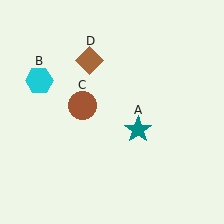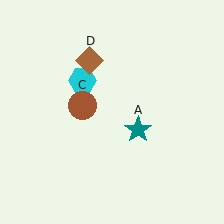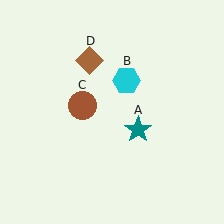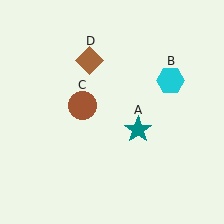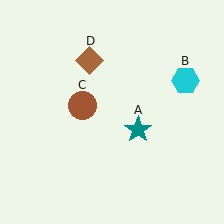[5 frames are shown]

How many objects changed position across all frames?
1 object changed position: cyan hexagon (object B).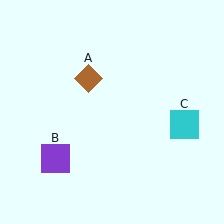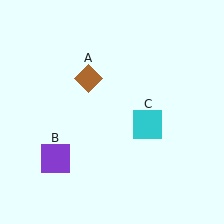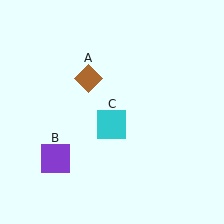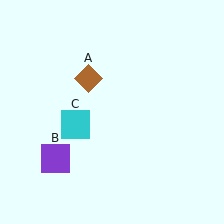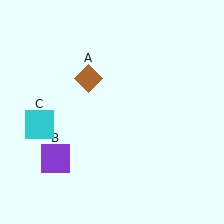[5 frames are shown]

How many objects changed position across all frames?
1 object changed position: cyan square (object C).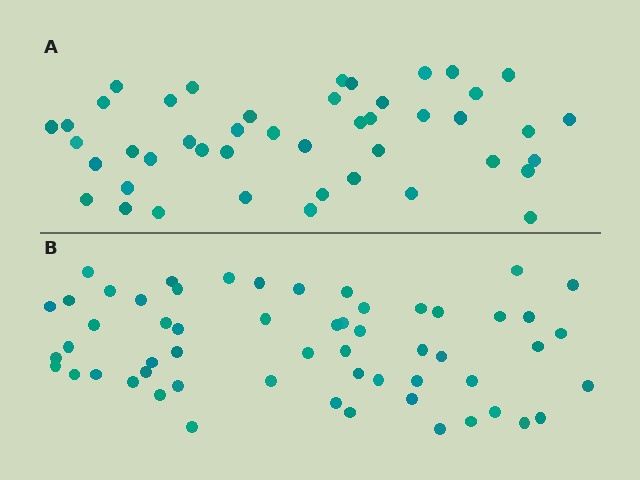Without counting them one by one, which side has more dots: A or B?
Region B (the bottom region) has more dots.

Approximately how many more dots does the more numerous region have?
Region B has roughly 12 or so more dots than region A.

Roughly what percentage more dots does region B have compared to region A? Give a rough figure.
About 25% more.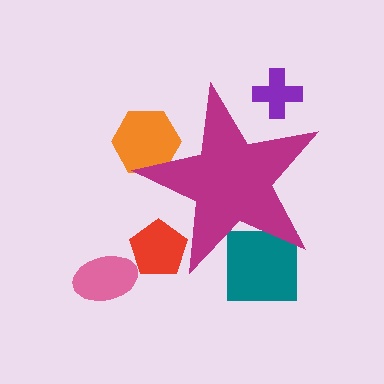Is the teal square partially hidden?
Yes, the teal square is partially hidden behind the magenta star.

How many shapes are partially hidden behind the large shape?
4 shapes are partially hidden.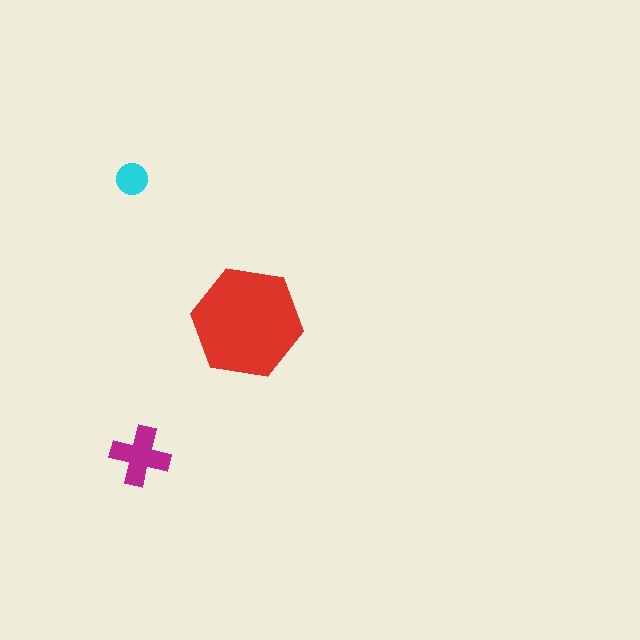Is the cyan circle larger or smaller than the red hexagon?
Smaller.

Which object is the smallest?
The cyan circle.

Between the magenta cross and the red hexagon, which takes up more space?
The red hexagon.